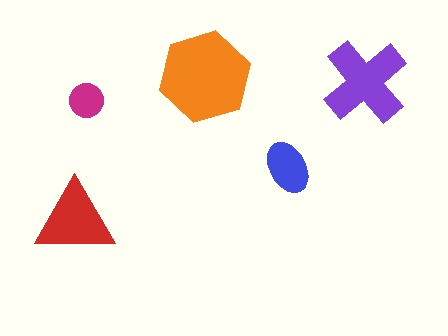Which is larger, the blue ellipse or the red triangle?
The red triangle.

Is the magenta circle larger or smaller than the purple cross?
Smaller.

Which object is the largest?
The orange hexagon.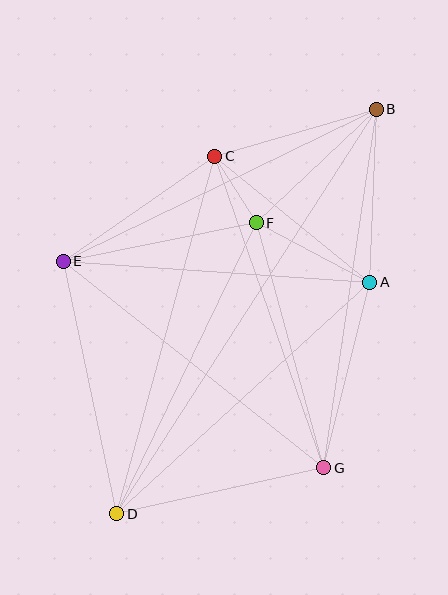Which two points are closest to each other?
Points C and F are closest to each other.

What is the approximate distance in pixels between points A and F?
The distance between A and F is approximately 128 pixels.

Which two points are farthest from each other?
Points B and D are farthest from each other.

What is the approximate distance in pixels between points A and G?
The distance between A and G is approximately 191 pixels.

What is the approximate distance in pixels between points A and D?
The distance between A and D is approximately 343 pixels.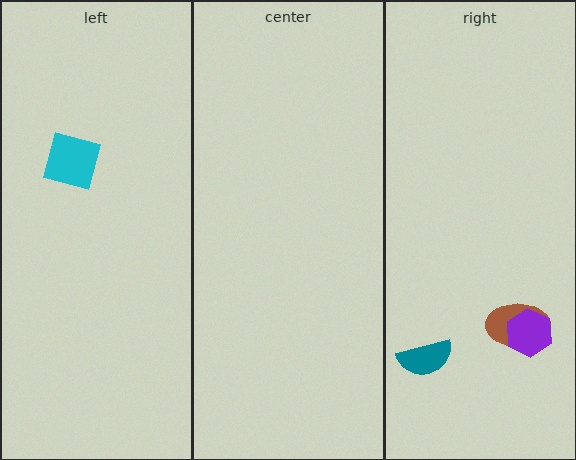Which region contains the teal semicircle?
The right region.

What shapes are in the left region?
The cyan square.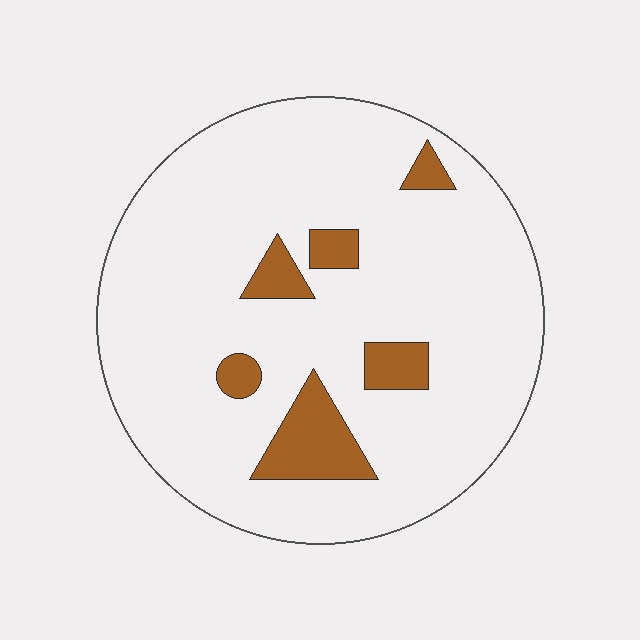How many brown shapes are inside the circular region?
6.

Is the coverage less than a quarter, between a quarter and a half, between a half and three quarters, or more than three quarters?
Less than a quarter.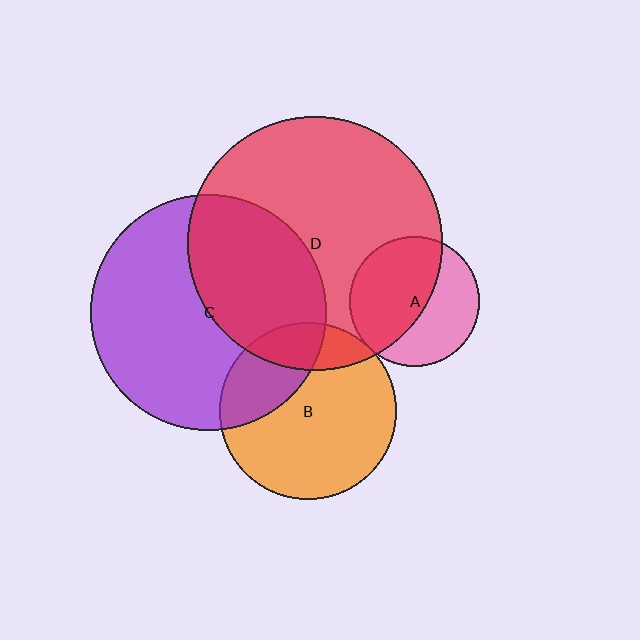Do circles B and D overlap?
Yes.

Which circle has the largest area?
Circle D (red).